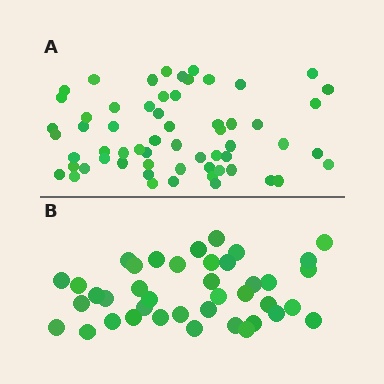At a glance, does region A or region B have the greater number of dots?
Region A (the top region) has more dots.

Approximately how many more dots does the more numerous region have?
Region A has approximately 20 more dots than region B.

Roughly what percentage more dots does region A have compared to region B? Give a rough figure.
About 50% more.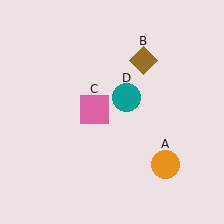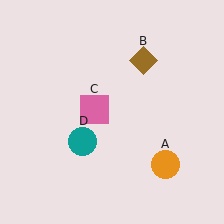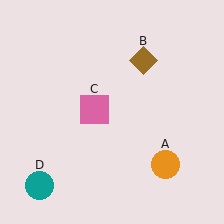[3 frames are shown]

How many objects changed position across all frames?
1 object changed position: teal circle (object D).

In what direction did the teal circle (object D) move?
The teal circle (object D) moved down and to the left.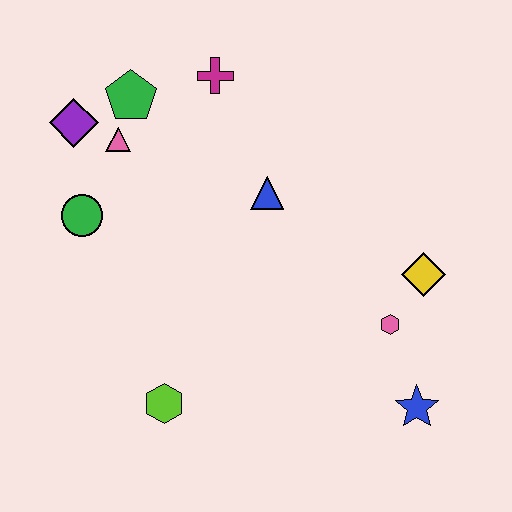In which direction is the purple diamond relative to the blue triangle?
The purple diamond is to the left of the blue triangle.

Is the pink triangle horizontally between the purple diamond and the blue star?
Yes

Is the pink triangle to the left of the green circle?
No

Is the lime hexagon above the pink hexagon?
No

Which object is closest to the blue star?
The pink hexagon is closest to the blue star.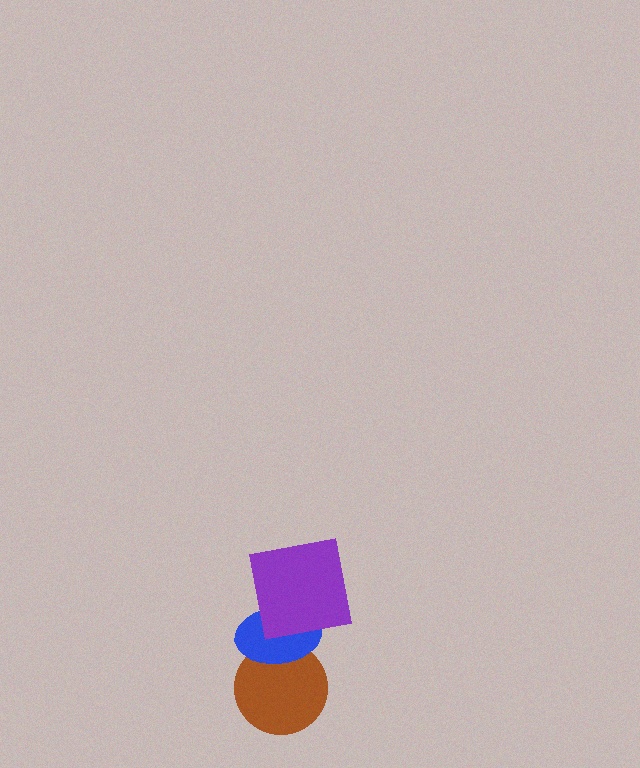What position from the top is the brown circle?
The brown circle is 3rd from the top.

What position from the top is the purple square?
The purple square is 1st from the top.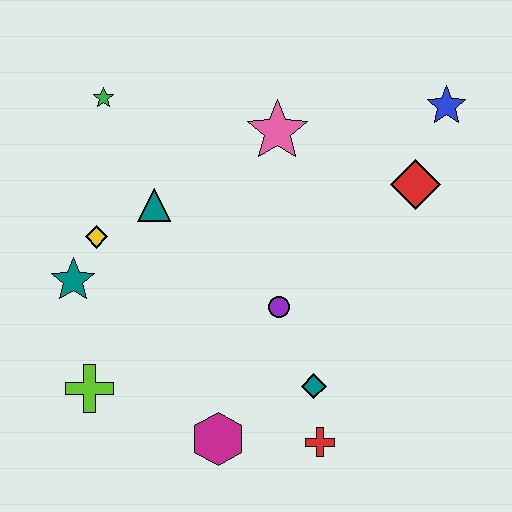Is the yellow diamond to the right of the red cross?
No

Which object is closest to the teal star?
The yellow diamond is closest to the teal star.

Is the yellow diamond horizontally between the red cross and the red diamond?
No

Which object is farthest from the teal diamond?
The green star is farthest from the teal diamond.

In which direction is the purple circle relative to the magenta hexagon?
The purple circle is above the magenta hexagon.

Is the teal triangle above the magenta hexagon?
Yes